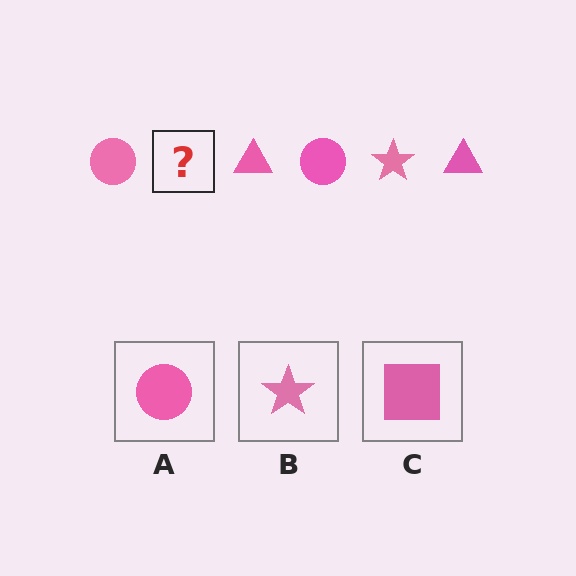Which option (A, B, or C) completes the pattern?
B.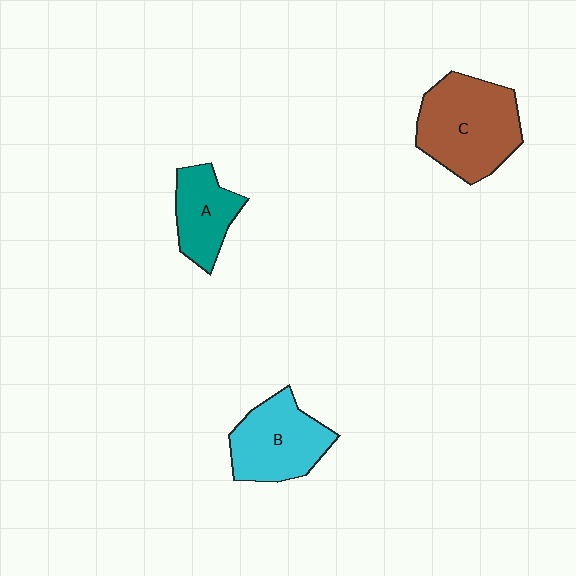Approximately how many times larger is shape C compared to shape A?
Approximately 1.8 times.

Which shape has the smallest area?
Shape A (teal).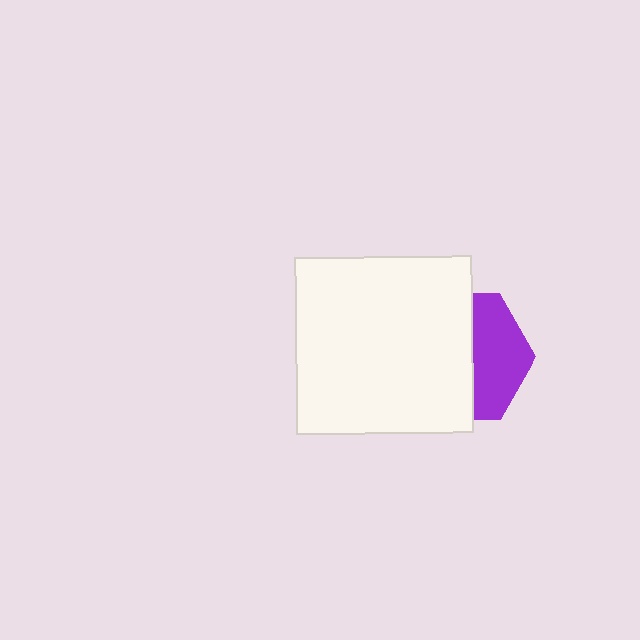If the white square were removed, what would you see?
You would see the complete purple hexagon.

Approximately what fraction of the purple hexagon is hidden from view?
Roughly 60% of the purple hexagon is hidden behind the white square.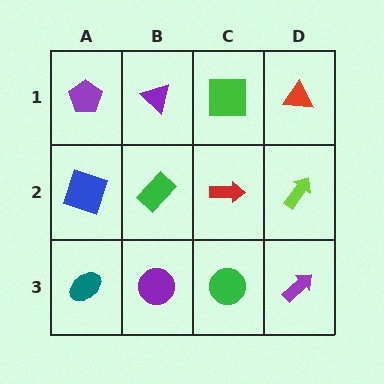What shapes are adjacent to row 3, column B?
A green rectangle (row 2, column B), a teal ellipse (row 3, column A), a green circle (row 3, column C).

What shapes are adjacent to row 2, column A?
A purple pentagon (row 1, column A), a teal ellipse (row 3, column A), a green rectangle (row 2, column B).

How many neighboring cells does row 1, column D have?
2.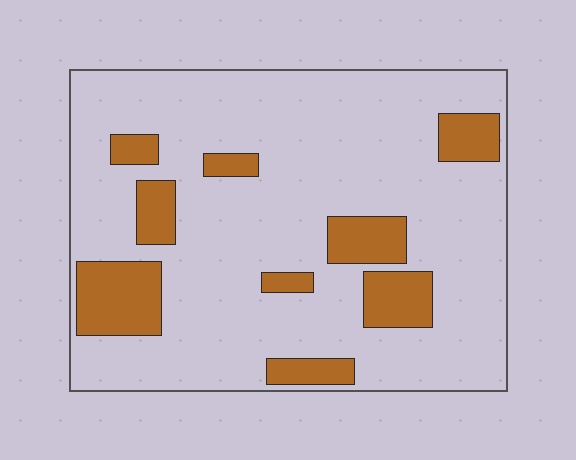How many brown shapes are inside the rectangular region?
9.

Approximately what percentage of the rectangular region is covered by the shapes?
Approximately 20%.